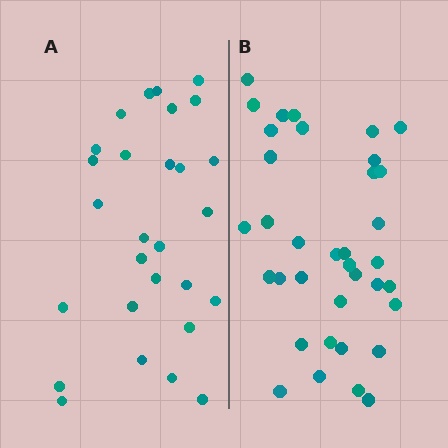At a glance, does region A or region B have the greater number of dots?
Region B (the right region) has more dots.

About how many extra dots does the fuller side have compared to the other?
Region B has roughly 8 or so more dots than region A.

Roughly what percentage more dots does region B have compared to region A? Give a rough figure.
About 30% more.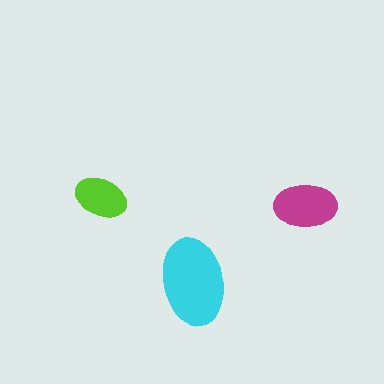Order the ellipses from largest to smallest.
the cyan one, the magenta one, the lime one.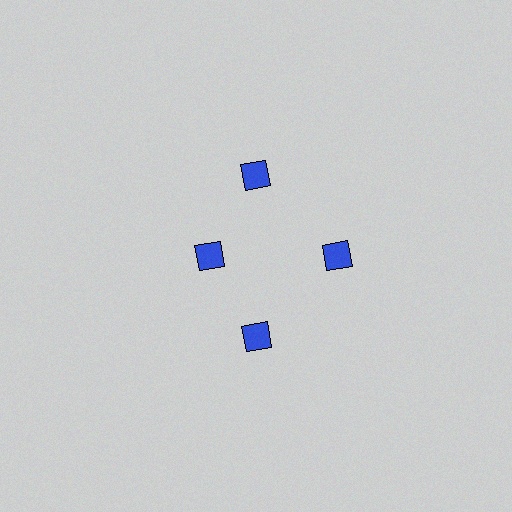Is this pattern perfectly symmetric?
No. The 4 blue diamonds are arranged in a ring, but one element near the 9 o'clock position is pulled inward toward the center, breaking the 4-fold rotational symmetry.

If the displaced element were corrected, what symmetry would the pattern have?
It would have 4-fold rotational symmetry — the pattern would map onto itself every 90 degrees.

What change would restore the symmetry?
The symmetry would be restored by moving it outward, back onto the ring so that all 4 diamonds sit at equal angles and equal distance from the center.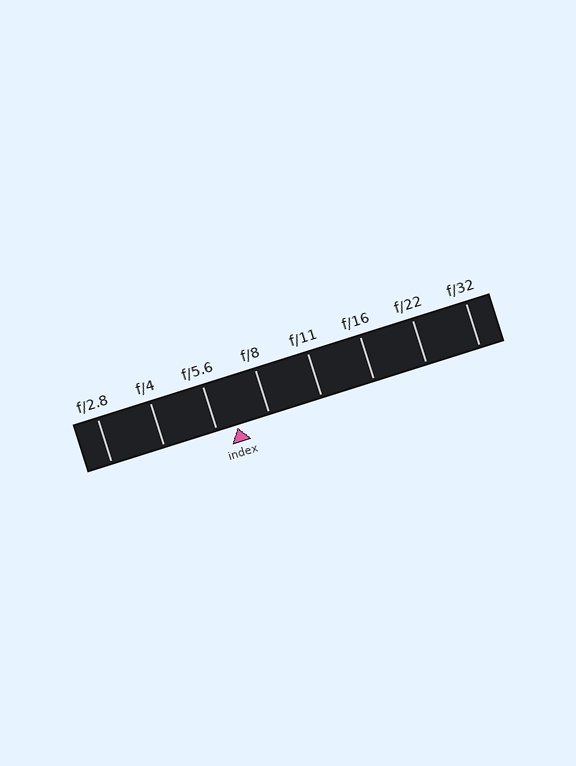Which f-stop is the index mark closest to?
The index mark is closest to f/5.6.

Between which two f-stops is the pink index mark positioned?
The index mark is between f/5.6 and f/8.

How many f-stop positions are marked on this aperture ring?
There are 8 f-stop positions marked.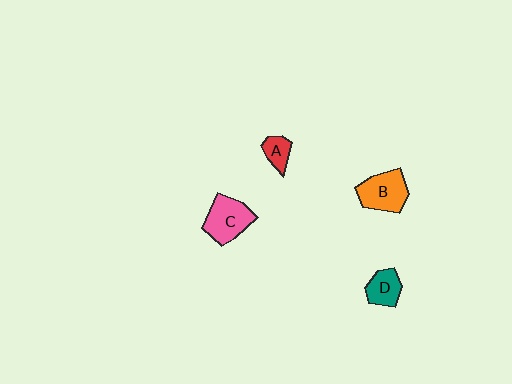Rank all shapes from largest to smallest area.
From largest to smallest: C (pink), B (orange), D (teal), A (red).